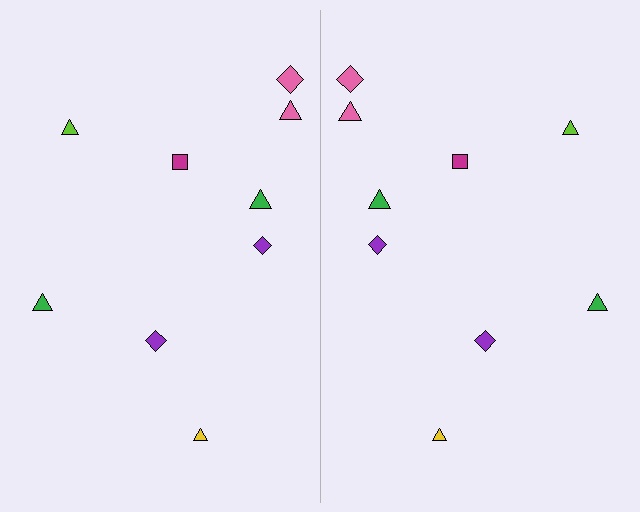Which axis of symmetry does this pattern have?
The pattern has a vertical axis of symmetry running through the center of the image.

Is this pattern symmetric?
Yes, this pattern has bilateral (reflection) symmetry.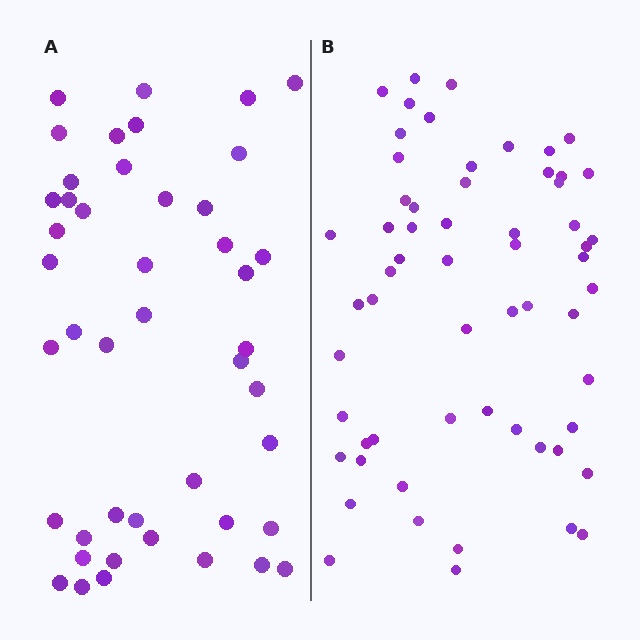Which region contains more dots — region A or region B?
Region B (the right region) has more dots.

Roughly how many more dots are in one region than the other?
Region B has approximately 15 more dots than region A.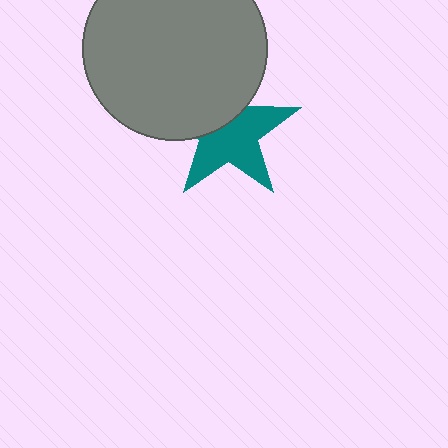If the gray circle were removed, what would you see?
You would see the complete teal star.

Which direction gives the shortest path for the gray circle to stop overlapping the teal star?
Moving up gives the shortest separation.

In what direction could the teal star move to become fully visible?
The teal star could move down. That would shift it out from behind the gray circle entirely.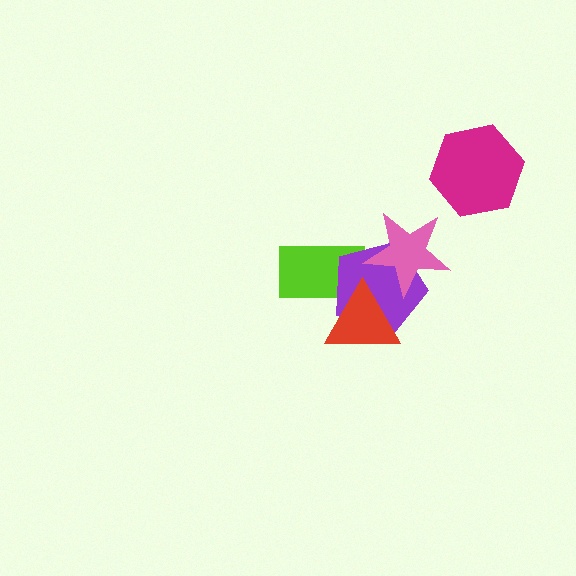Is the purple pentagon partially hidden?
Yes, it is partially covered by another shape.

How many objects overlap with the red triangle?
2 objects overlap with the red triangle.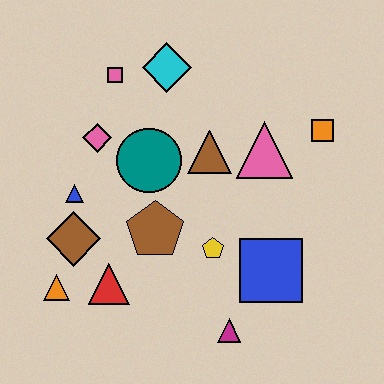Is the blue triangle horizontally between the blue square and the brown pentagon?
No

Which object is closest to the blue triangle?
The brown diamond is closest to the blue triangle.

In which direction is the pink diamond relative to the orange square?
The pink diamond is to the left of the orange square.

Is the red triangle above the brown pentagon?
No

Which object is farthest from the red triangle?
The orange square is farthest from the red triangle.